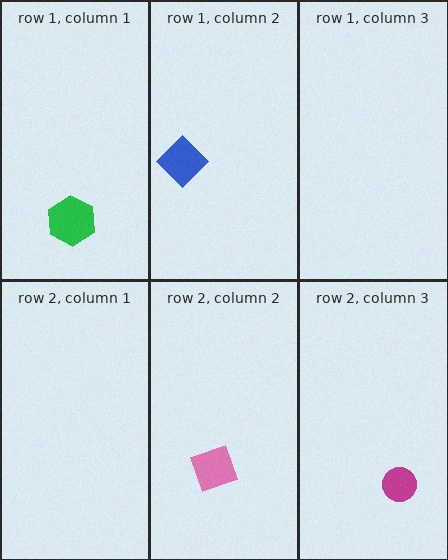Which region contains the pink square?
The row 2, column 2 region.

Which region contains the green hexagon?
The row 1, column 1 region.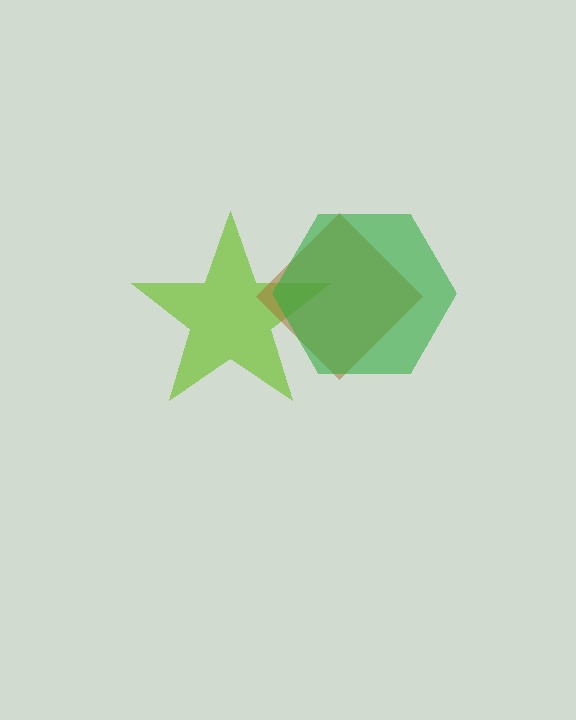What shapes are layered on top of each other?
The layered shapes are: a lime star, a brown diamond, a green hexagon.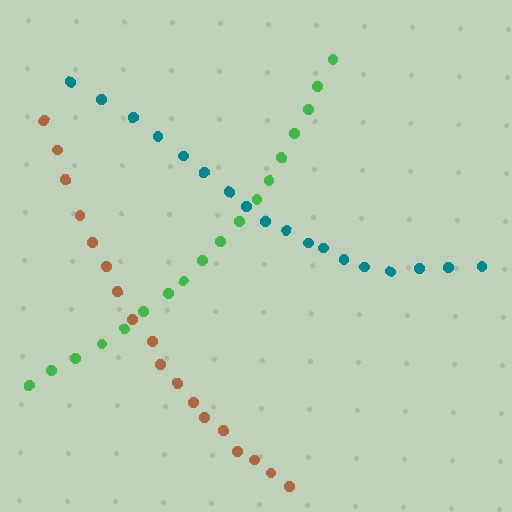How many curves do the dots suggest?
There are 3 distinct paths.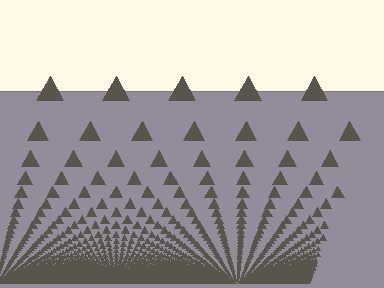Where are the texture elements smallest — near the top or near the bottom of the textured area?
Near the bottom.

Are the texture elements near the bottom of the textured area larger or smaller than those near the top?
Smaller. The gradient is inverted — elements near the bottom are smaller and denser.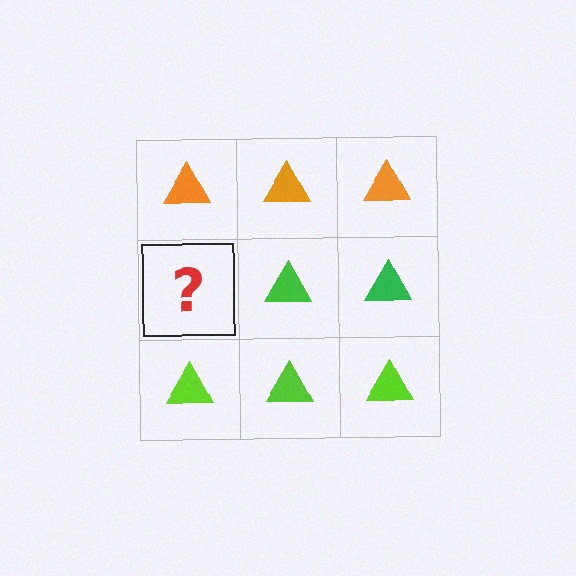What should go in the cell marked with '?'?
The missing cell should contain a green triangle.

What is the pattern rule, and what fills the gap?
The rule is that each row has a consistent color. The gap should be filled with a green triangle.